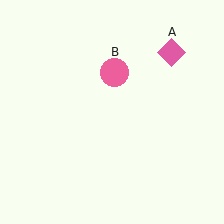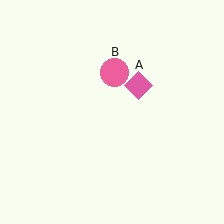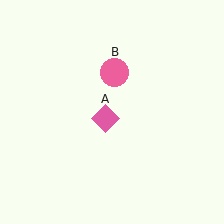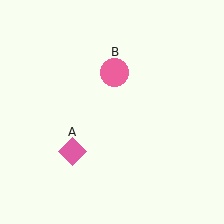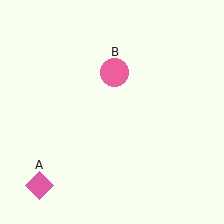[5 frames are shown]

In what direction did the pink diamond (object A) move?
The pink diamond (object A) moved down and to the left.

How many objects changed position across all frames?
1 object changed position: pink diamond (object A).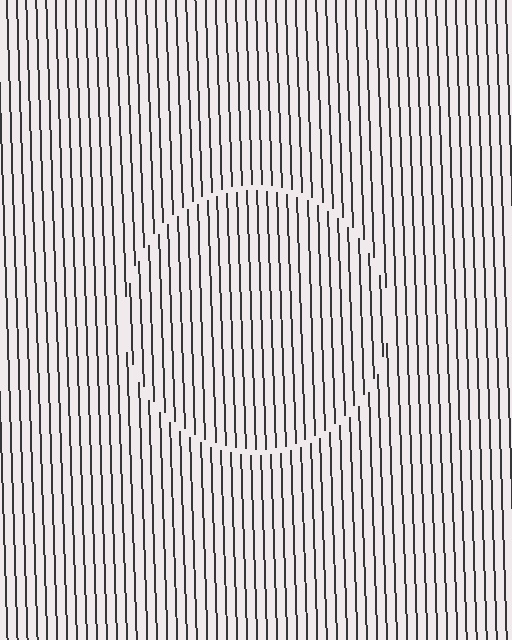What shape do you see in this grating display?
An illusory circle. The interior of the shape contains the same grating, shifted by half a period — the contour is defined by the phase discontinuity where line-ends from the inner and outer gratings abut.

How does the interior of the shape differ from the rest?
The interior of the shape contains the same grating, shifted by half a period — the contour is defined by the phase discontinuity where line-ends from the inner and outer gratings abut.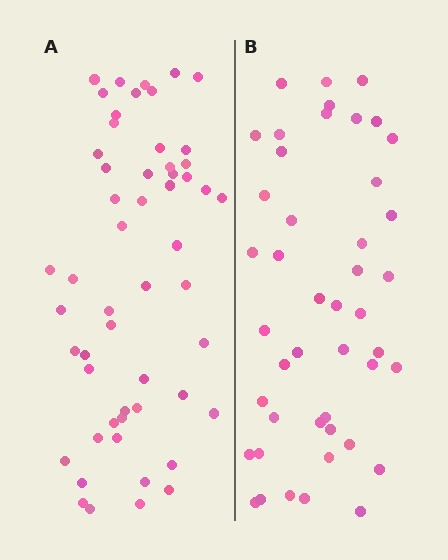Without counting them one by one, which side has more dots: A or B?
Region A (the left region) has more dots.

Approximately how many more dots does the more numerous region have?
Region A has roughly 8 or so more dots than region B.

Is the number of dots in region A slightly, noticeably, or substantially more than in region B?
Region A has only slightly more — the two regions are fairly close. The ratio is roughly 1.2 to 1.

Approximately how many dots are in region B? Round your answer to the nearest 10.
About 40 dots. (The exact count is 45, which rounds to 40.)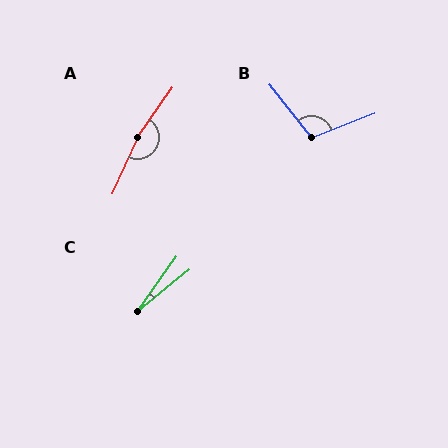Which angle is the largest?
A, at approximately 169 degrees.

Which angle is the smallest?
C, at approximately 16 degrees.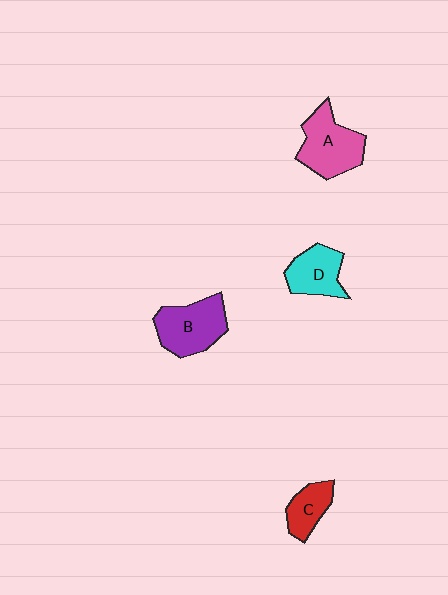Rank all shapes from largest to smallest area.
From largest to smallest: A (pink), B (purple), D (cyan), C (red).